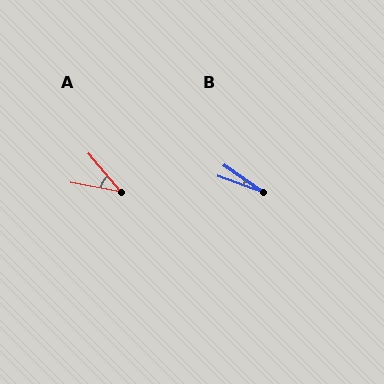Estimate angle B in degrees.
Approximately 15 degrees.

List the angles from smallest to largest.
B (15°), A (39°).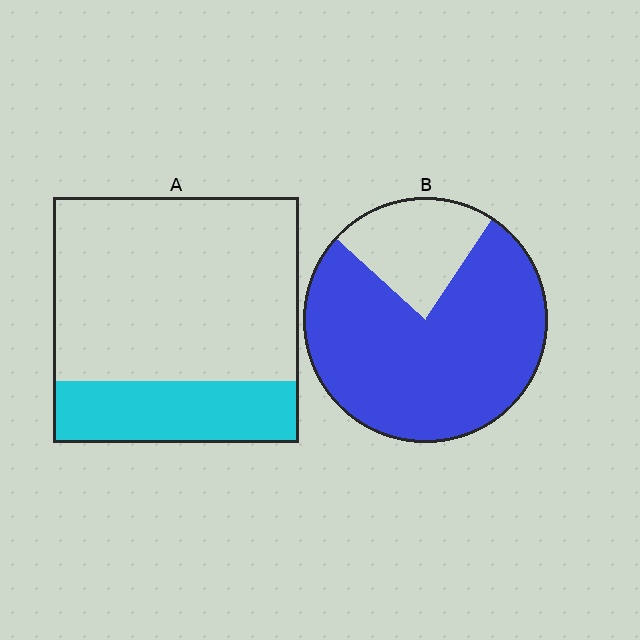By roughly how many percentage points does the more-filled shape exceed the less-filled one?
By roughly 50 percentage points (B over A).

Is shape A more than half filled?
No.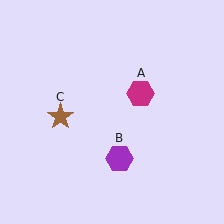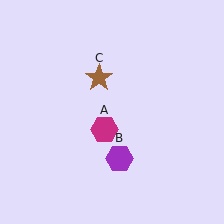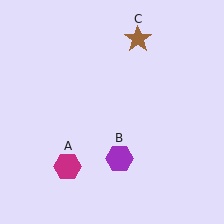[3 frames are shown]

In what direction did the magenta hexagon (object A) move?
The magenta hexagon (object A) moved down and to the left.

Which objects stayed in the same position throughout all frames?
Purple hexagon (object B) remained stationary.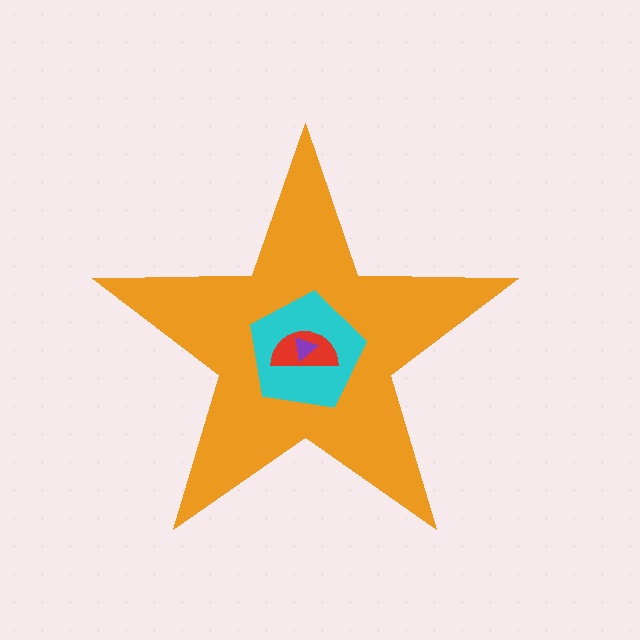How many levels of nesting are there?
4.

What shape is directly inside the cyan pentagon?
The red semicircle.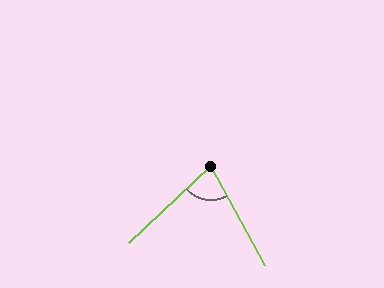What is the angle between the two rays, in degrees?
Approximately 76 degrees.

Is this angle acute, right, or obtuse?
It is acute.